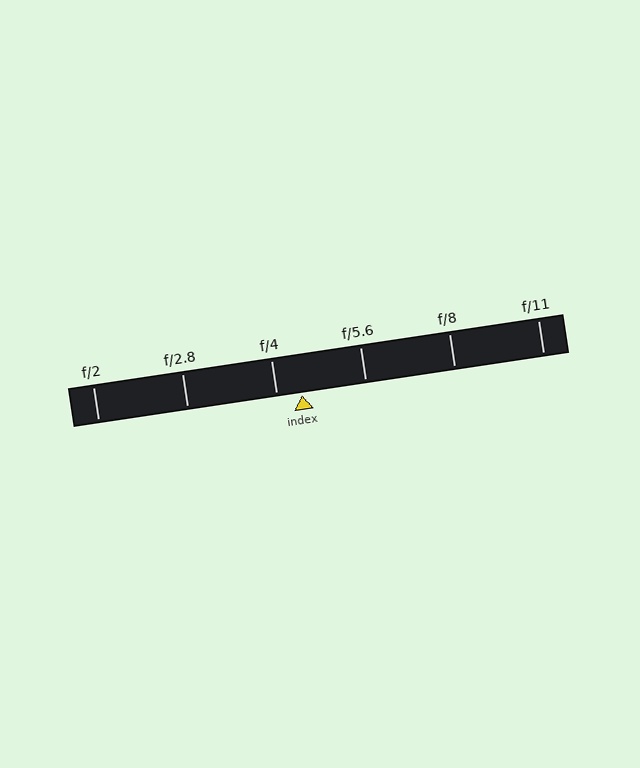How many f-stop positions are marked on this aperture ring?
There are 6 f-stop positions marked.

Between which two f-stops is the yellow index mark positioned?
The index mark is between f/4 and f/5.6.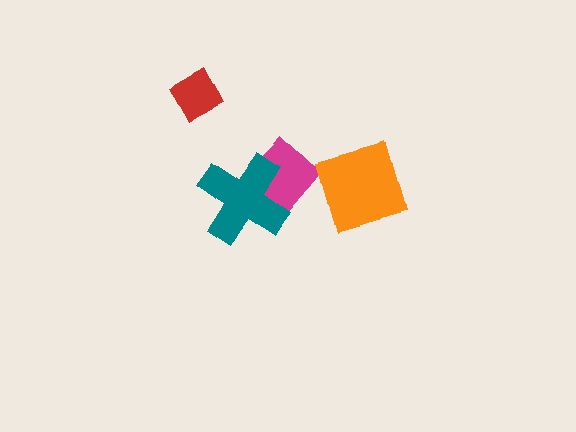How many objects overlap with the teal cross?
1 object overlaps with the teal cross.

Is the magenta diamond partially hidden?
Yes, it is partially covered by another shape.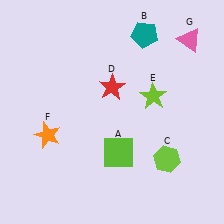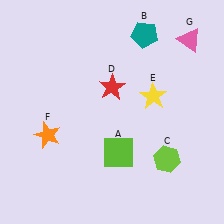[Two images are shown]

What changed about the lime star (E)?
In Image 1, E is lime. In Image 2, it changed to yellow.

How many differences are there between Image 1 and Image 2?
There is 1 difference between the two images.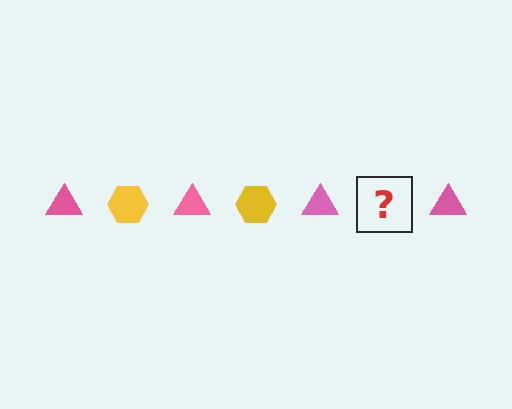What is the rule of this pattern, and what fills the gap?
The rule is that the pattern alternates between pink triangle and yellow hexagon. The gap should be filled with a yellow hexagon.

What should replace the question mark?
The question mark should be replaced with a yellow hexagon.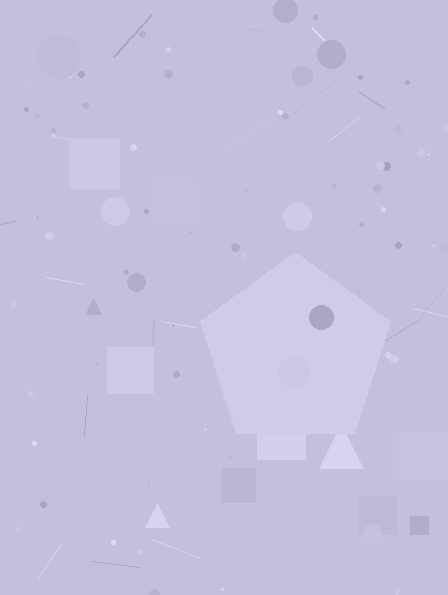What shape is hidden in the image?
A pentagon is hidden in the image.